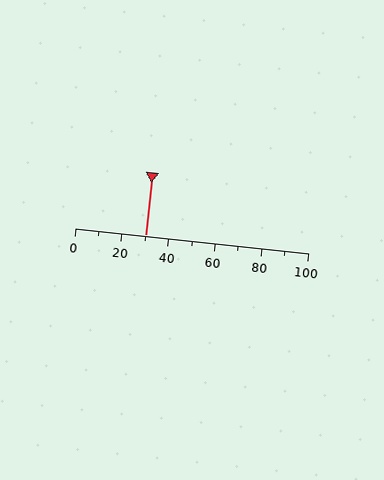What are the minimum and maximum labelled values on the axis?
The axis runs from 0 to 100.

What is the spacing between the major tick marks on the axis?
The major ticks are spaced 20 apart.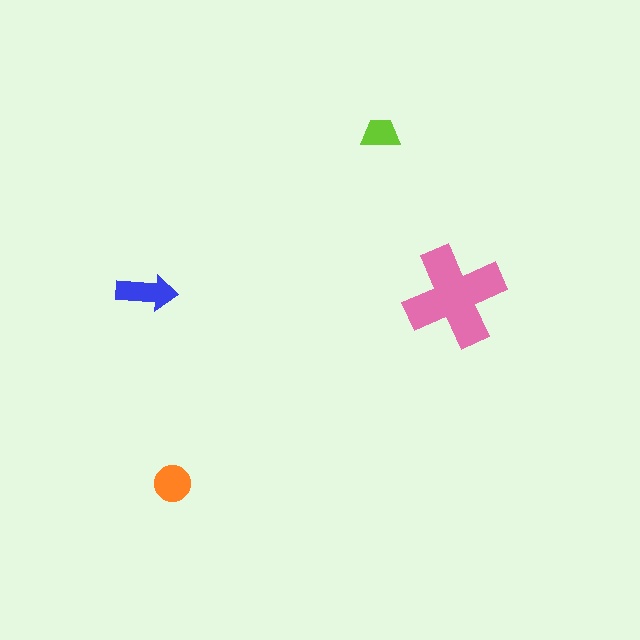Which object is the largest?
The pink cross.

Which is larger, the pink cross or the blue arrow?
The pink cross.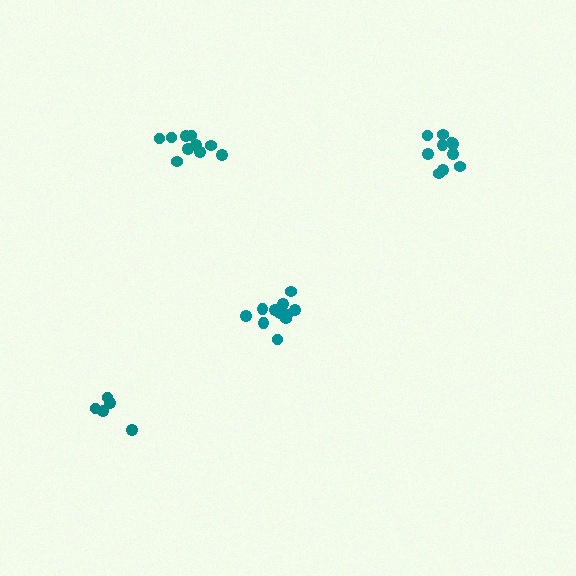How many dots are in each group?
Group 1: 10 dots, Group 2: 11 dots, Group 3: 5 dots, Group 4: 10 dots (36 total).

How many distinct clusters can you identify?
There are 4 distinct clusters.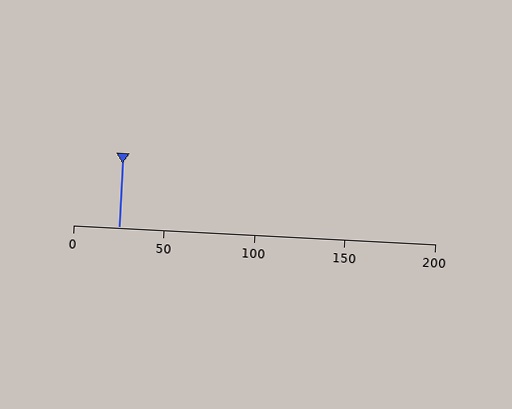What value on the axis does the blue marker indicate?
The marker indicates approximately 25.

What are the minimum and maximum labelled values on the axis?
The axis runs from 0 to 200.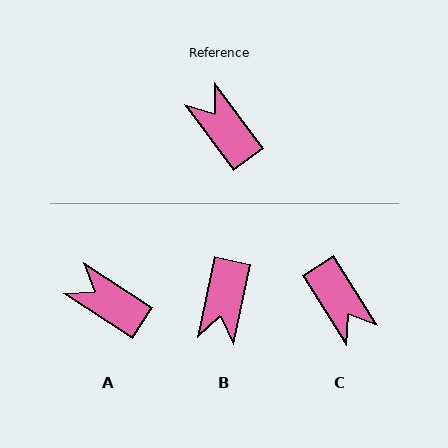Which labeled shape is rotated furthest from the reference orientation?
C, about 176 degrees away.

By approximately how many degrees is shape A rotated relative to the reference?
Approximately 20 degrees counter-clockwise.